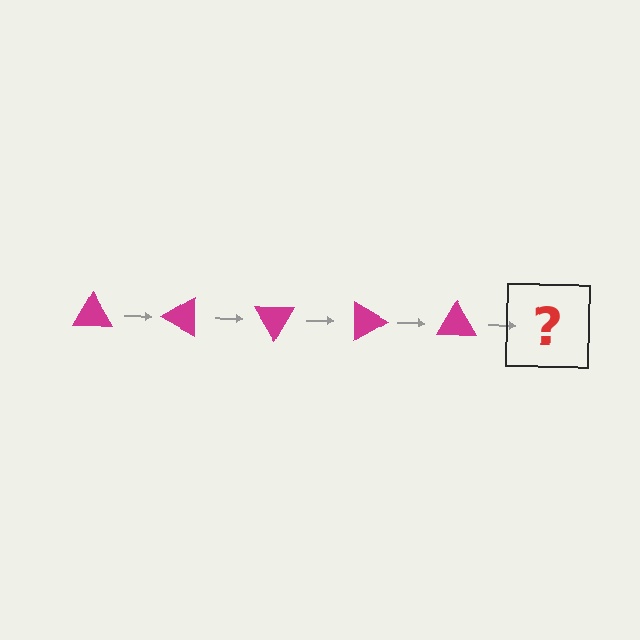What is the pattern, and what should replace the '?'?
The pattern is that the triangle rotates 30 degrees each step. The '?' should be a magenta triangle rotated 150 degrees.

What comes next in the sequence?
The next element should be a magenta triangle rotated 150 degrees.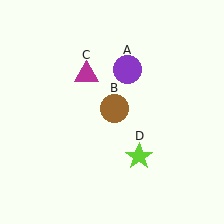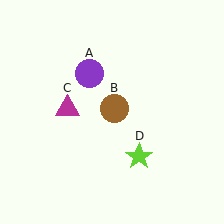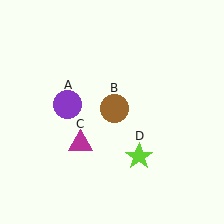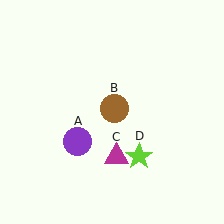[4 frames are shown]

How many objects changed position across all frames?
2 objects changed position: purple circle (object A), magenta triangle (object C).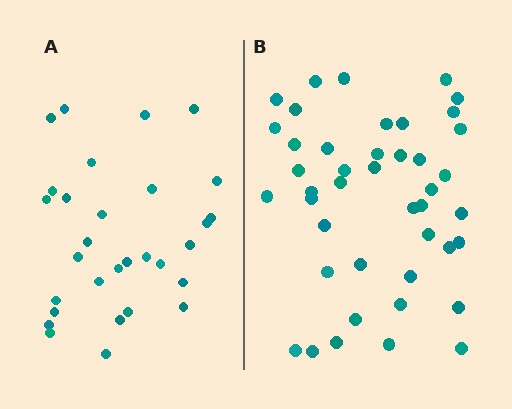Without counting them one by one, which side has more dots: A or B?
Region B (the right region) has more dots.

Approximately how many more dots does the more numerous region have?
Region B has approximately 15 more dots than region A.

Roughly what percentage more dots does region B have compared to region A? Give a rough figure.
About 45% more.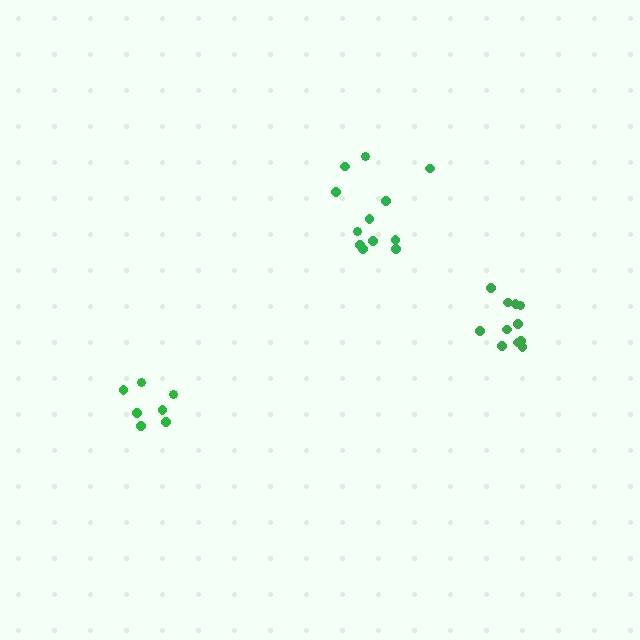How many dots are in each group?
Group 1: 7 dots, Group 2: 12 dots, Group 3: 11 dots (30 total).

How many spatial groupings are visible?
There are 3 spatial groupings.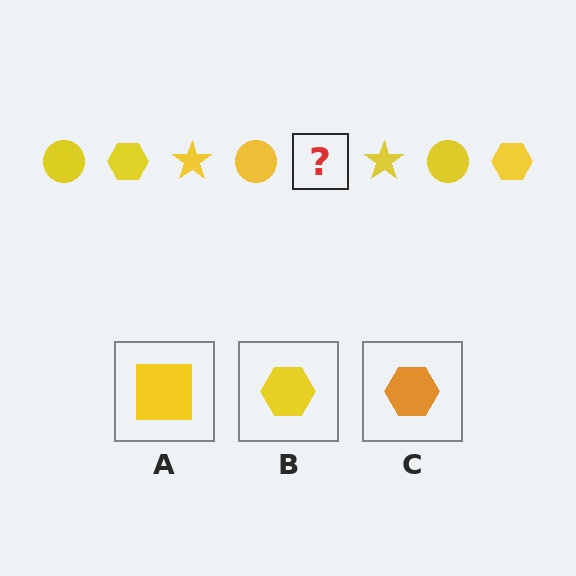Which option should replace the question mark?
Option B.